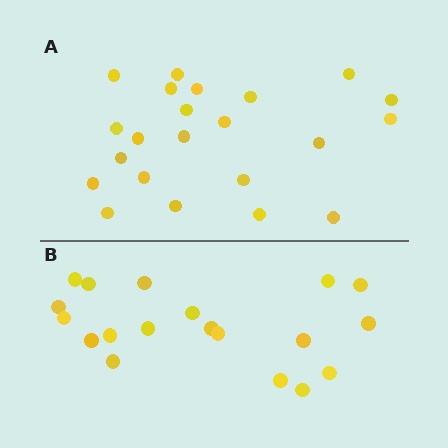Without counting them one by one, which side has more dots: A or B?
Region A (the top region) has more dots.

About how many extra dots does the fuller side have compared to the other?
Region A has just a few more — roughly 2 or 3 more dots than region B.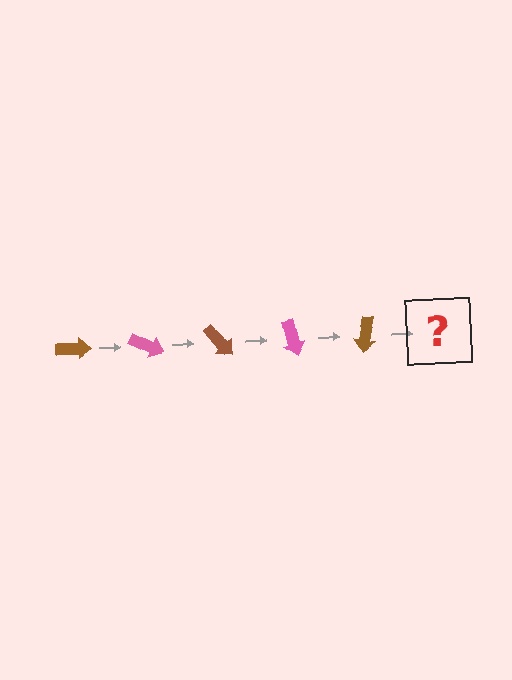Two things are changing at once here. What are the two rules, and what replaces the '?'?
The two rules are that it rotates 25 degrees each step and the color cycles through brown and pink. The '?' should be a pink arrow, rotated 125 degrees from the start.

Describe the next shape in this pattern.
It should be a pink arrow, rotated 125 degrees from the start.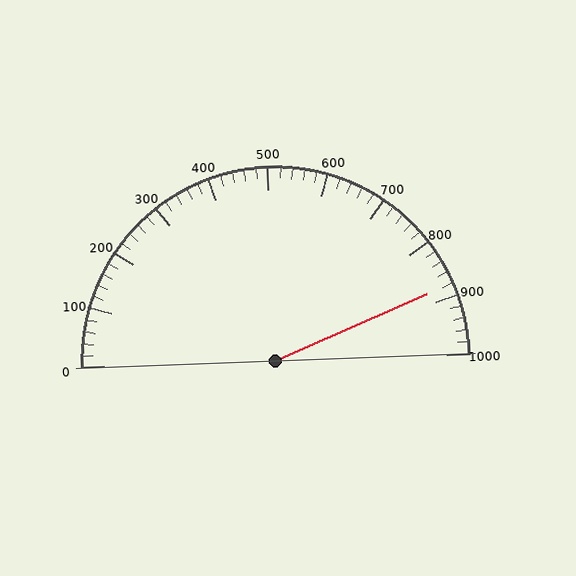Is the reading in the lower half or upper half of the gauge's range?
The reading is in the upper half of the range (0 to 1000).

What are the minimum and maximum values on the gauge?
The gauge ranges from 0 to 1000.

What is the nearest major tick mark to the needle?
The nearest major tick mark is 900.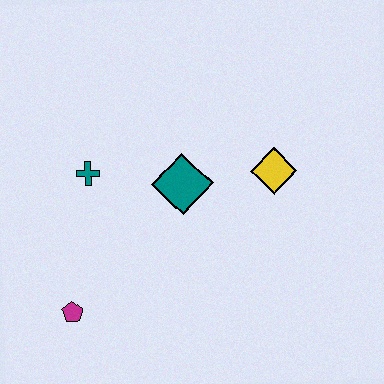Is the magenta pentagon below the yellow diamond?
Yes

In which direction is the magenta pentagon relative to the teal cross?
The magenta pentagon is below the teal cross.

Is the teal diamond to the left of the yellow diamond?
Yes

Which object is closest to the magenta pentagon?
The teal cross is closest to the magenta pentagon.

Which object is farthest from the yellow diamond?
The magenta pentagon is farthest from the yellow diamond.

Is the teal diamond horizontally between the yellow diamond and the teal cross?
Yes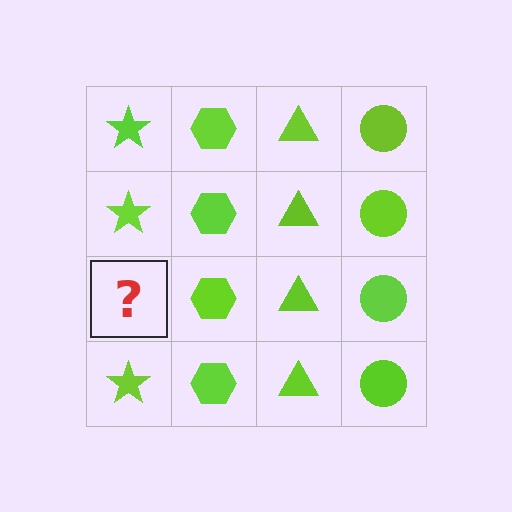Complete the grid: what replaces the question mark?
The question mark should be replaced with a lime star.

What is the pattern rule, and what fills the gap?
The rule is that each column has a consistent shape. The gap should be filled with a lime star.